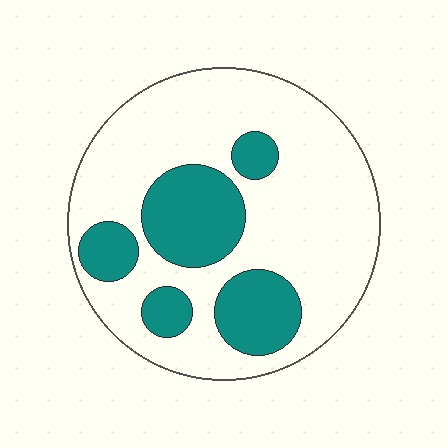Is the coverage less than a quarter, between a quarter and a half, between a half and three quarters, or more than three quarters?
Between a quarter and a half.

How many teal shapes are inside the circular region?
5.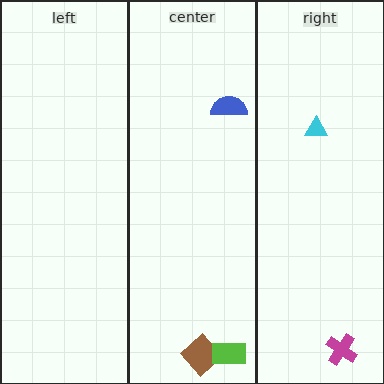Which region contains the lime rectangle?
The center region.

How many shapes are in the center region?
3.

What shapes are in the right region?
The magenta cross, the cyan triangle.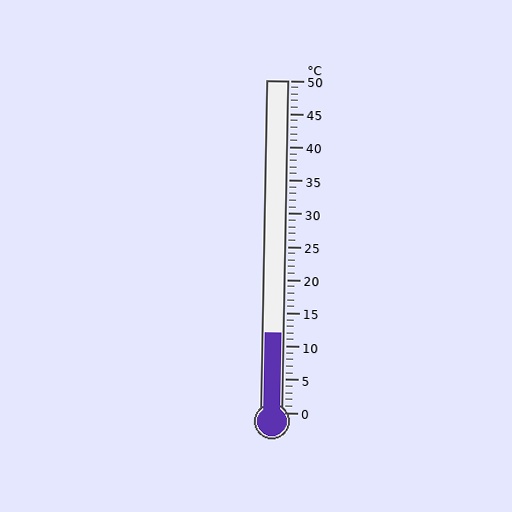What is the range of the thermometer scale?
The thermometer scale ranges from 0°C to 50°C.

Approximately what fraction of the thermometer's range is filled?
The thermometer is filled to approximately 25% of its range.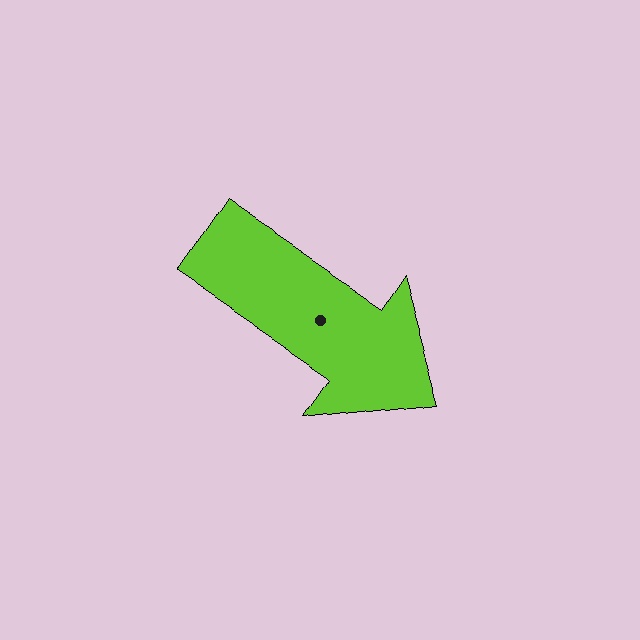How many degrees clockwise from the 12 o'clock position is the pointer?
Approximately 124 degrees.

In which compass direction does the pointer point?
Southeast.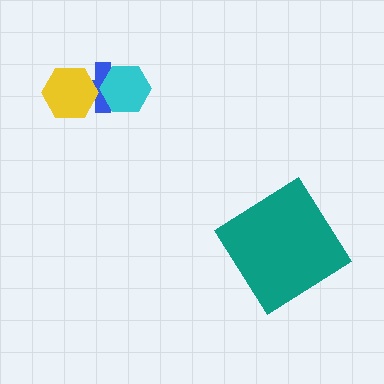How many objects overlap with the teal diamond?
0 objects overlap with the teal diamond.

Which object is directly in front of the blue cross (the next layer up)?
The yellow hexagon is directly in front of the blue cross.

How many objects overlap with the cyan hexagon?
1 object overlaps with the cyan hexagon.